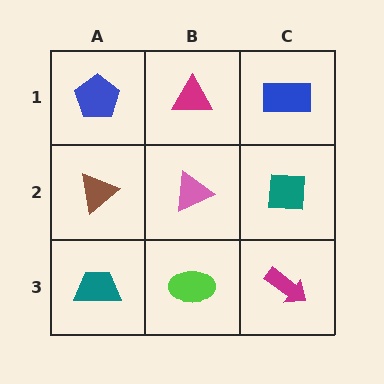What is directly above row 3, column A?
A brown triangle.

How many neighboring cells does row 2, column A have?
3.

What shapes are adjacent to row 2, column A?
A blue pentagon (row 1, column A), a teal trapezoid (row 3, column A), a pink triangle (row 2, column B).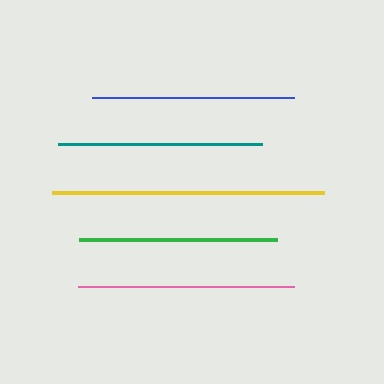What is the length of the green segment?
The green segment is approximately 198 pixels long.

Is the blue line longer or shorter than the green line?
The blue line is longer than the green line.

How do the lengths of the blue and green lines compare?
The blue and green lines are approximately the same length.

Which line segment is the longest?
The yellow line is the longest at approximately 272 pixels.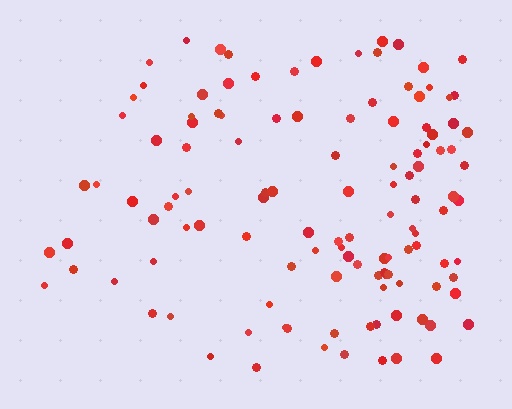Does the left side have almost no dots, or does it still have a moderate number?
Still a moderate number, just noticeably fewer than the right.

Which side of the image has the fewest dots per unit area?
The left.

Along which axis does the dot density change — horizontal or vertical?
Horizontal.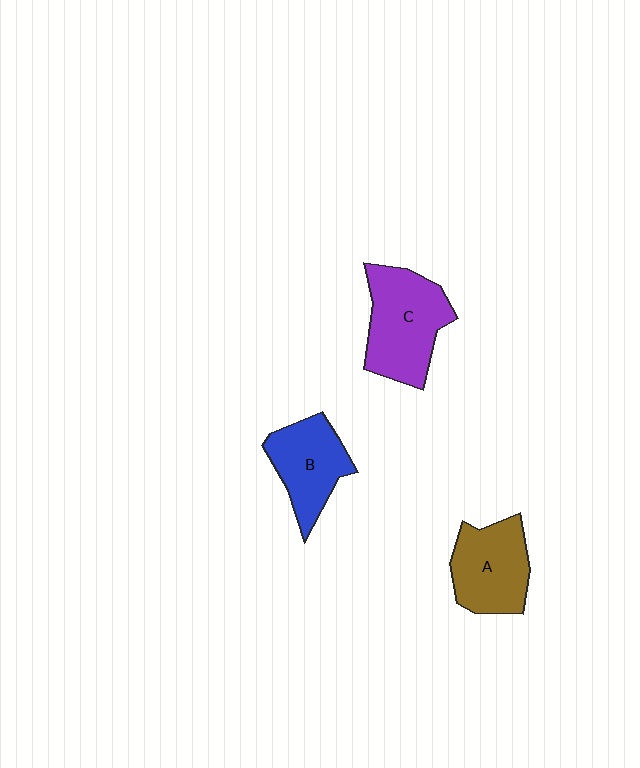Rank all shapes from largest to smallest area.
From largest to smallest: C (purple), A (brown), B (blue).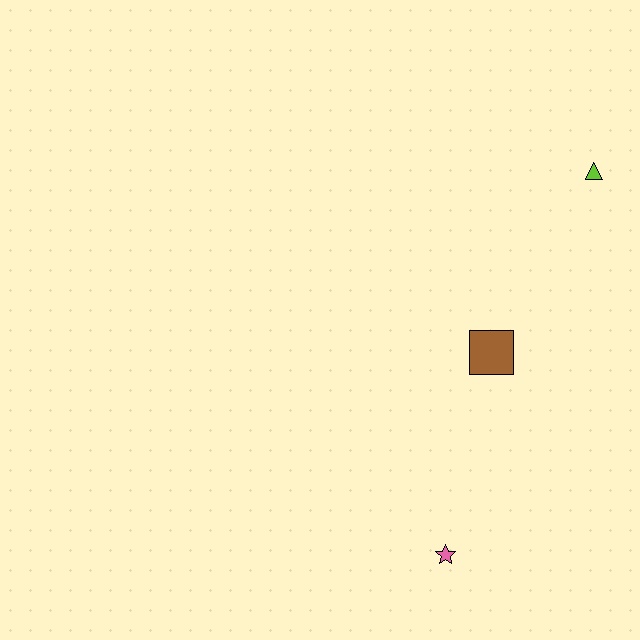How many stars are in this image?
There is 1 star.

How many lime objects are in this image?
There is 1 lime object.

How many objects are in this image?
There are 3 objects.